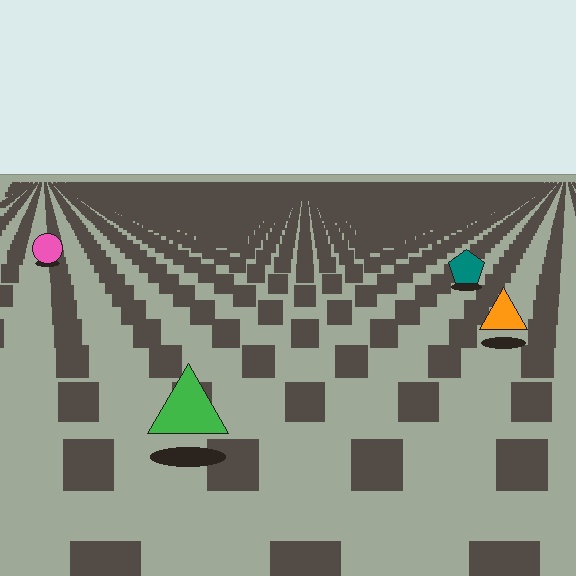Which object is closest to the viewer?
The green triangle is closest. The texture marks near it are larger and more spread out.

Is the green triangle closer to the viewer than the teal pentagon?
Yes. The green triangle is closer — you can tell from the texture gradient: the ground texture is coarser near it.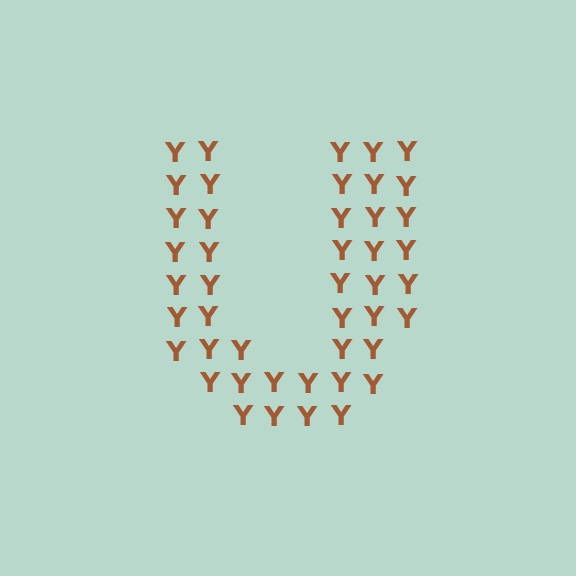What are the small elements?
The small elements are letter Y's.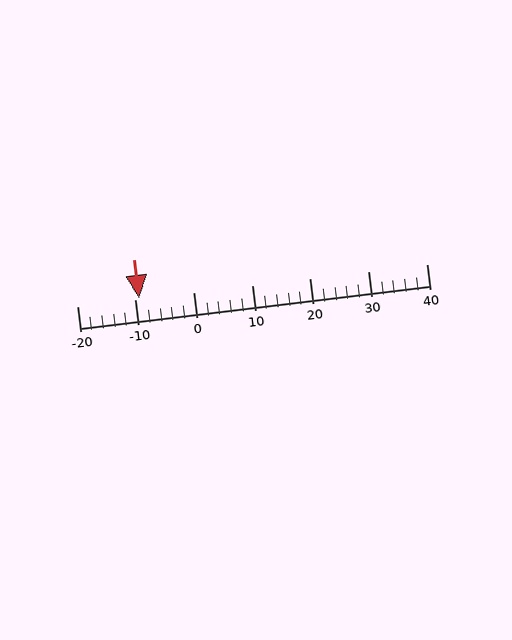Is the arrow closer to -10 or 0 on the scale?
The arrow is closer to -10.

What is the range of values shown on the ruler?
The ruler shows values from -20 to 40.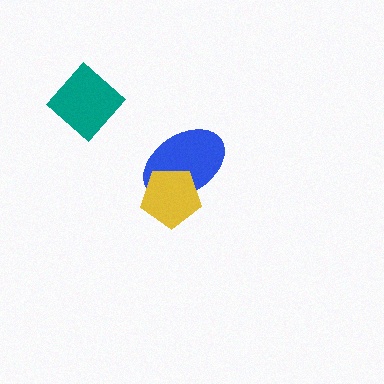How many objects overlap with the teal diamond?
0 objects overlap with the teal diamond.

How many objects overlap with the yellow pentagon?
1 object overlaps with the yellow pentagon.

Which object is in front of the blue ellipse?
The yellow pentagon is in front of the blue ellipse.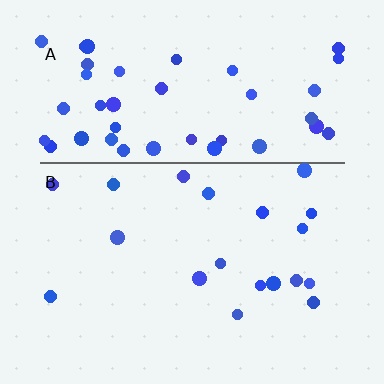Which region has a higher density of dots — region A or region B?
A (the top).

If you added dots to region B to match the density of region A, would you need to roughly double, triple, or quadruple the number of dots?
Approximately double.